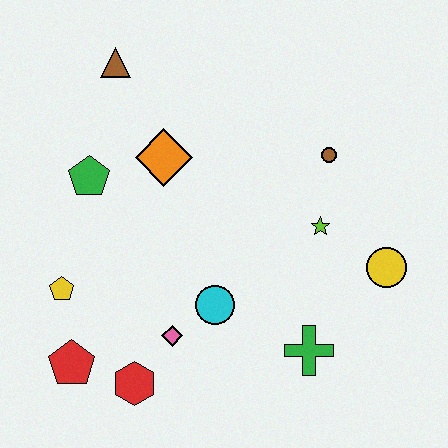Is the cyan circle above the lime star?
No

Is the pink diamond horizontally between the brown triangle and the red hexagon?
No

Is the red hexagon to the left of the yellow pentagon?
No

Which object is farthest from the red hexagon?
The brown triangle is farthest from the red hexagon.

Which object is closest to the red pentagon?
The red hexagon is closest to the red pentagon.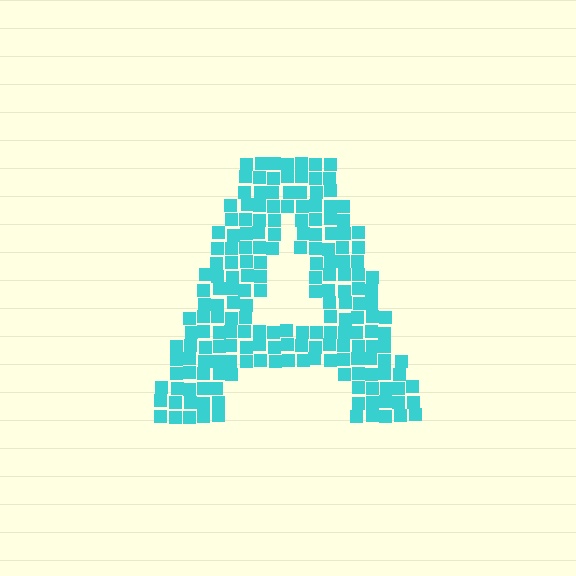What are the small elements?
The small elements are squares.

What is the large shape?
The large shape is the letter A.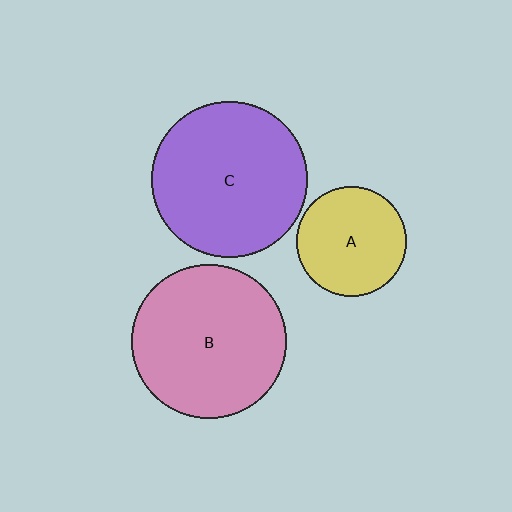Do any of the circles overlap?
No, none of the circles overlap.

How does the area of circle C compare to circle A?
Approximately 2.0 times.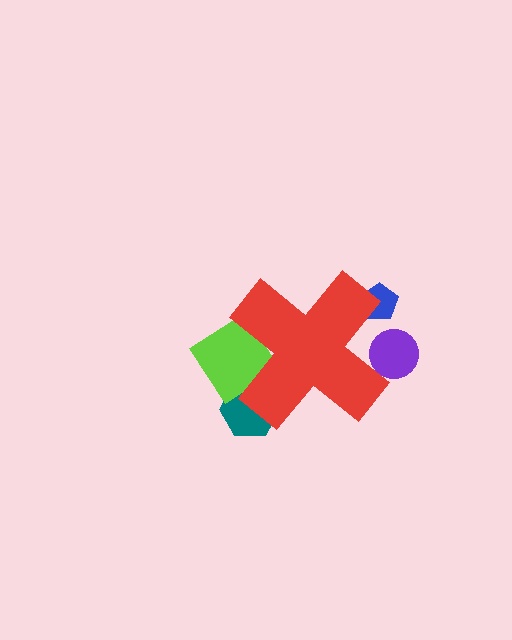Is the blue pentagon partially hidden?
Yes, the blue pentagon is partially hidden behind the red cross.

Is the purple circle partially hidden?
Yes, the purple circle is partially hidden behind the red cross.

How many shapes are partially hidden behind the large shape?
4 shapes are partially hidden.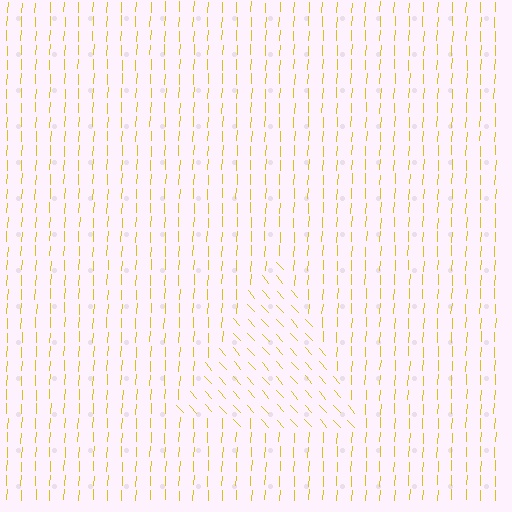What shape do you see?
I see a triangle.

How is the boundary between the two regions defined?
The boundary is defined purely by a change in line orientation (approximately 45 degrees difference). All lines are the same color and thickness.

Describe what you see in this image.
The image is filled with small yellow line segments. A triangle region in the image has lines oriented differently from the surrounding lines, creating a visible texture boundary.